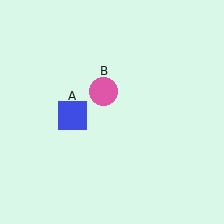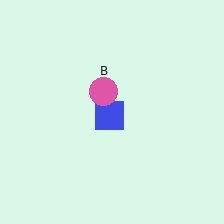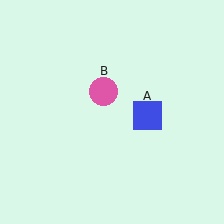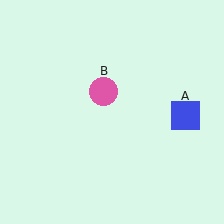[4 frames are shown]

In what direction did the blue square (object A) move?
The blue square (object A) moved right.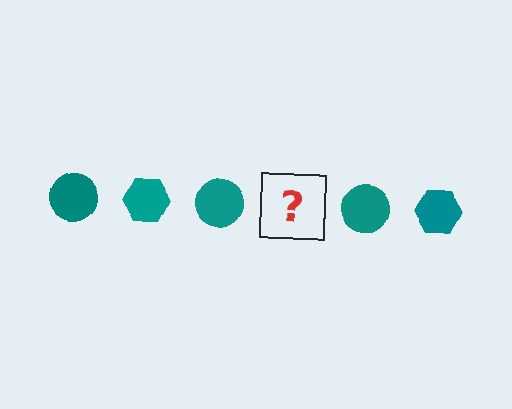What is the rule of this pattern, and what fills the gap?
The rule is that the pattern cycles through circle, hexagon shapes in teal. The gap should be filled with a teal hexagon.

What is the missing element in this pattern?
The missing element is a teal hexagon.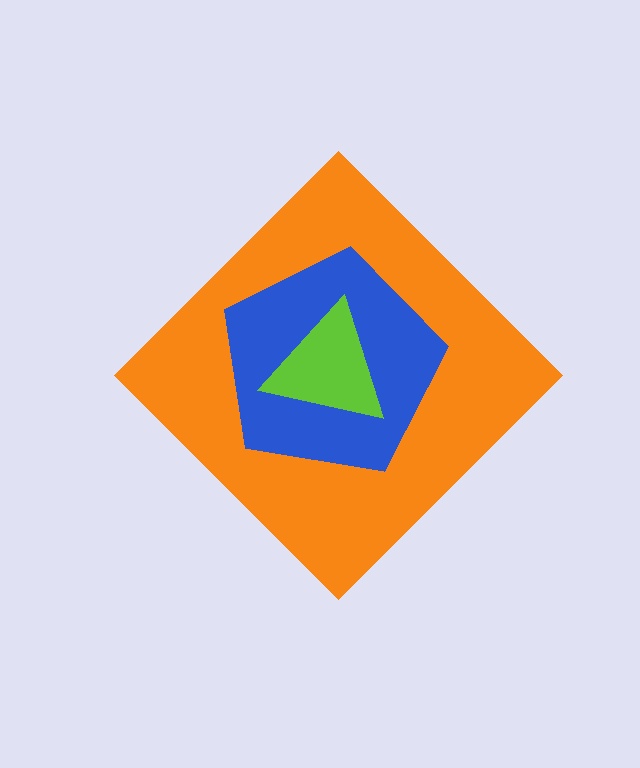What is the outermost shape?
The orange diamond.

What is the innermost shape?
The lime triangle.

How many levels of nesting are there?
3.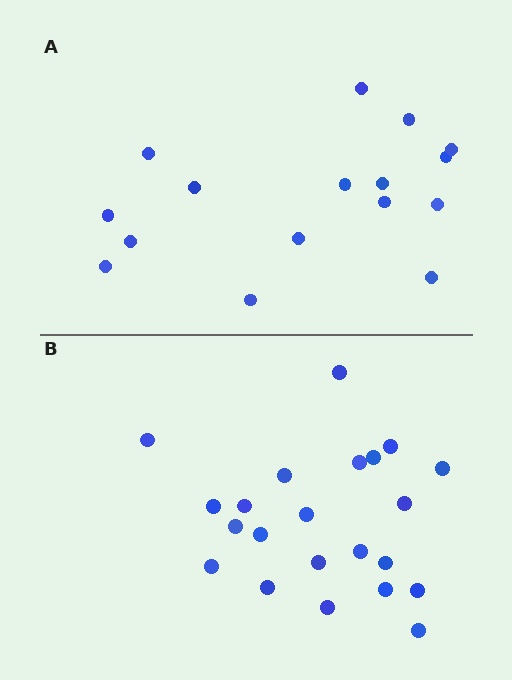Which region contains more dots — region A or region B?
Region B (the bottom region) has more dots.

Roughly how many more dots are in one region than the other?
Region B has about 6 more dots than region A.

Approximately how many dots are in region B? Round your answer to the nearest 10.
About 20 dots. (The exact count is 22, which rounds to 20.)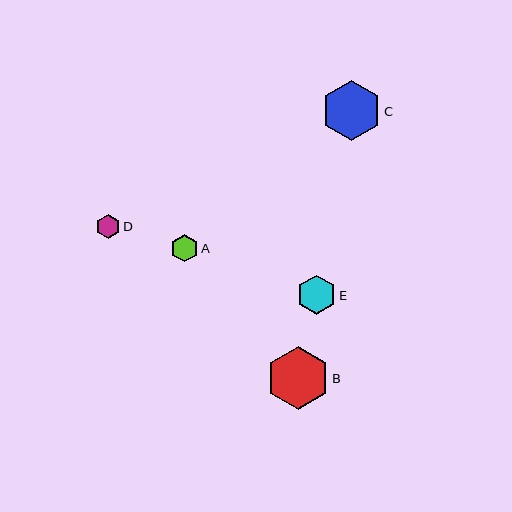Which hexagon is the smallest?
Hexagon D is the smallest with a size of approximately 24 pixels.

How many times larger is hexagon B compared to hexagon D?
Hexagon B is approximately 2.6 times the size of hexagon D.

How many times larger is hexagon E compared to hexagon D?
Hexagon E is approximately 1.6 times the size of hexagon D.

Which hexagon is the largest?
Hexagon B is the largest with a size of approximately 63 pixels.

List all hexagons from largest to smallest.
From largest to smallest: B, C, E, A, D.